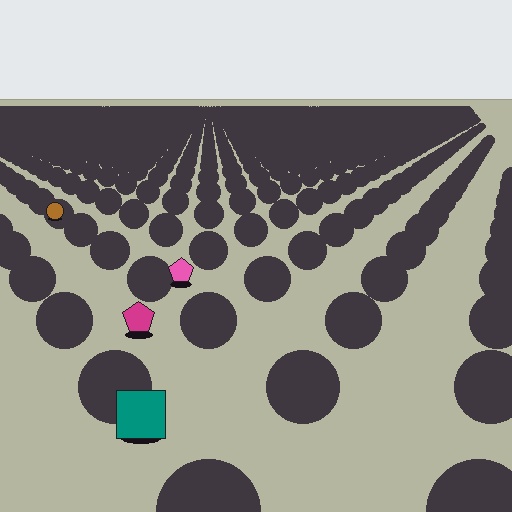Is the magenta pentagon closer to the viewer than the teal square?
No. The teal square is closer — you can tell from the texture gradient: the ground texture is coarser near it.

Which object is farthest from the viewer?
The brown circle is farthest from the viewer. It appears smaller and the ground texture around it is denser.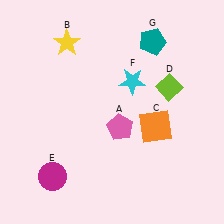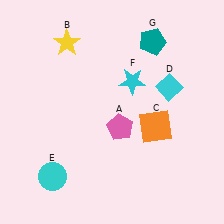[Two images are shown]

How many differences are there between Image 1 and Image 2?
There are 2 differences between the two images.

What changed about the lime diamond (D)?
In Image 1, D is lime. In Image 2, it changed to cyan.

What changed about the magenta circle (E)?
In Image 1, E is magenta. In Image 2, it changed to cyan.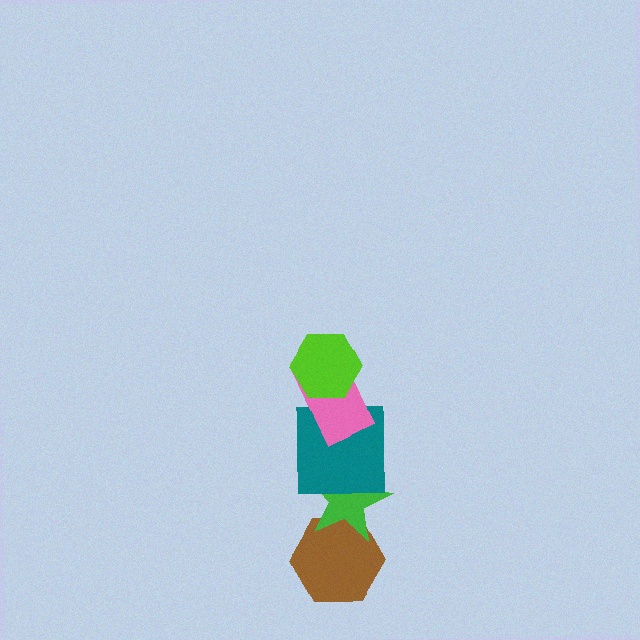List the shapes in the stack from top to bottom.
From top to bottom: the lime hexagon, the pink rectangle, the teal square, the green star, the brown hexagon.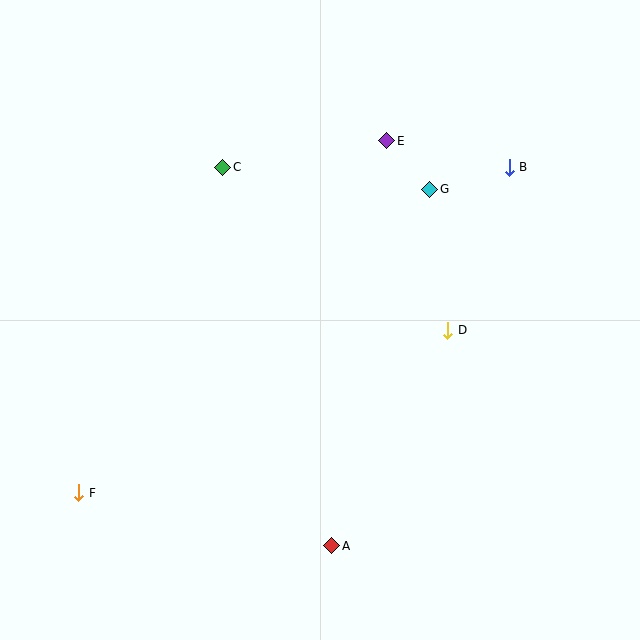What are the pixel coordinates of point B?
Point B is at (509, 167).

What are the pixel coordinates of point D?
Point D is at (448, 330).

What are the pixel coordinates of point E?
Point E is at (387, 141).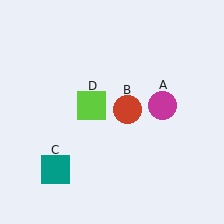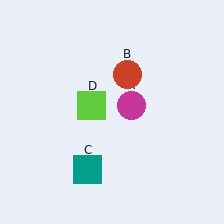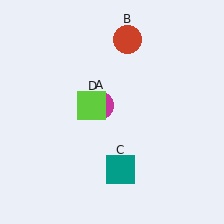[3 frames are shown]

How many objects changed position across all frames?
3 objects changed position: magenta circle (object A), red circle (object B), teal square (object C).